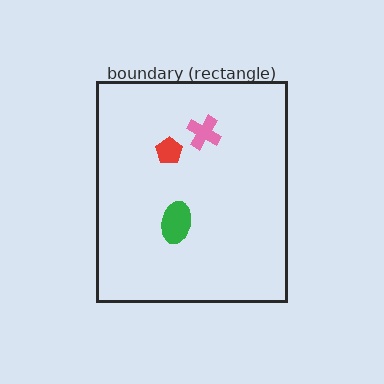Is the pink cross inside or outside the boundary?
Inside.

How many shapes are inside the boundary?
3 inside, 0 outside.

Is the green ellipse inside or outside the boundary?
Inside.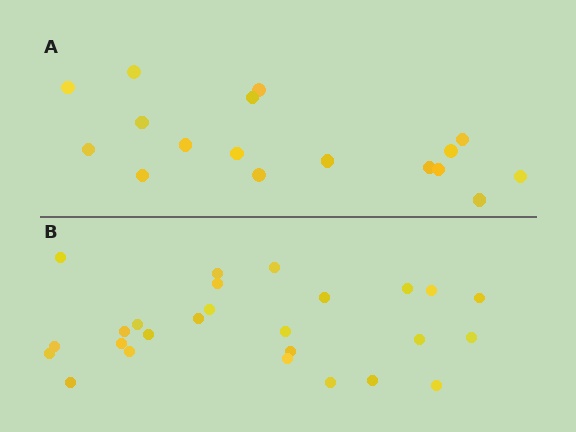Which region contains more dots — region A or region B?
Region B (the bottom region) has more dots.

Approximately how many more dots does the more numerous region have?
Region B has roughly 8 or so more dots than region A.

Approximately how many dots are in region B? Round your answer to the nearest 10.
About 30 dots. (The exact count is 26, which rounds to 30.)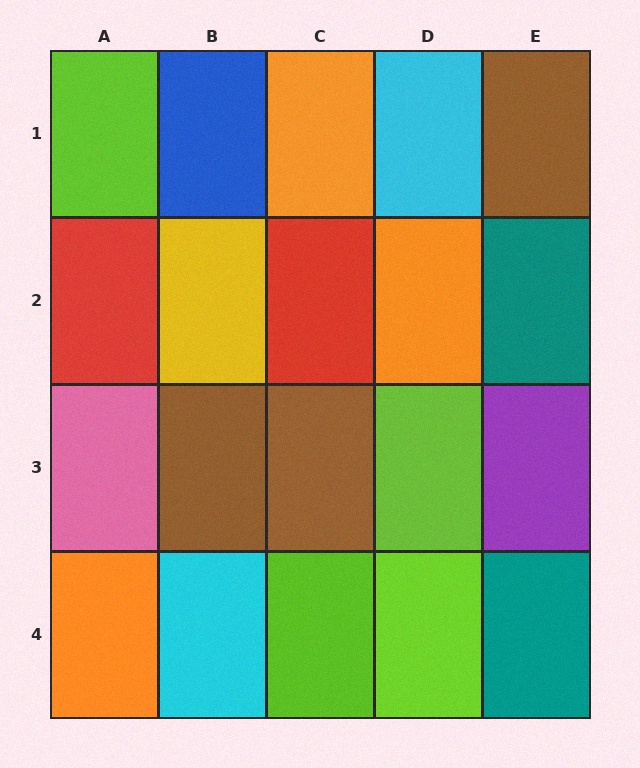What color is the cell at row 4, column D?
Lime.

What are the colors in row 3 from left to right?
Pink, brown, brown, lime, purple.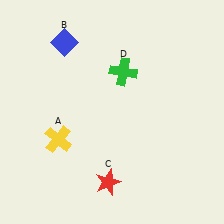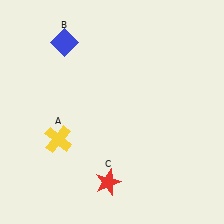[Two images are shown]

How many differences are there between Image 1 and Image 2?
There is 1 difference between the two images.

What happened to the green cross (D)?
The green cross (D) was removed in Image 2. It was in the top-right area of Image 1.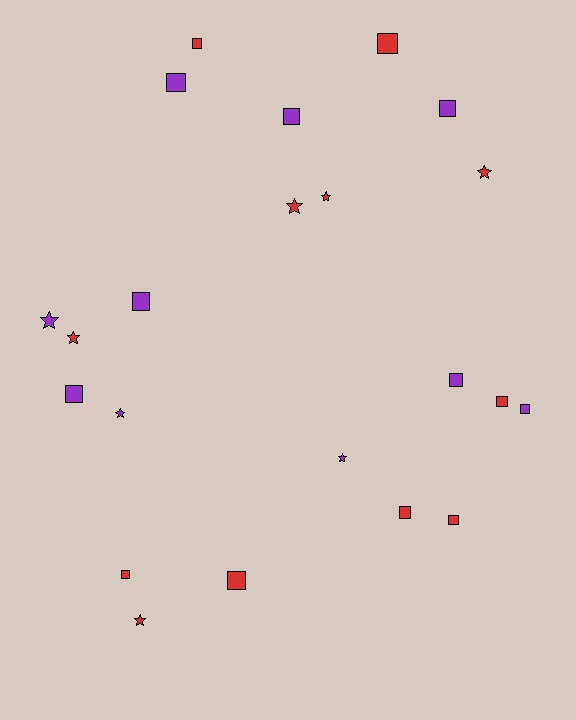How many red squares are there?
There are 7 red squares.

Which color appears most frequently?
Red, with 12 objects.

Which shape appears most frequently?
Square, with 14 objects.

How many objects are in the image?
There are 22 objects.